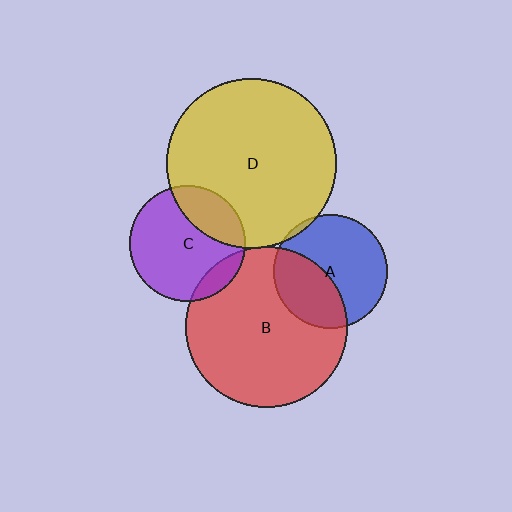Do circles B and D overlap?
Yes.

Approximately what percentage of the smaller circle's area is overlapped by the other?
Approximately 5%.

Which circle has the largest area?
Circle D (yellow).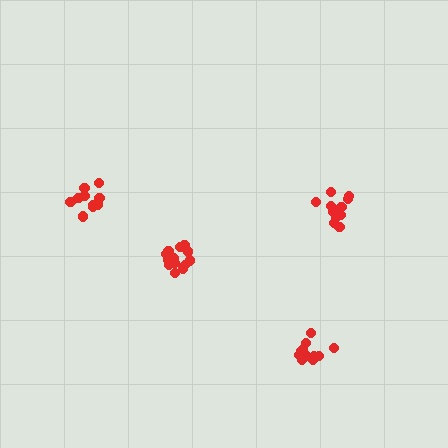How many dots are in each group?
Group 1: 12 dots, Group 2: 13 dots, Group 3: 11 dots, Group 4: 14 dots (50 total).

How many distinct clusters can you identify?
There are 4 distinct clusters.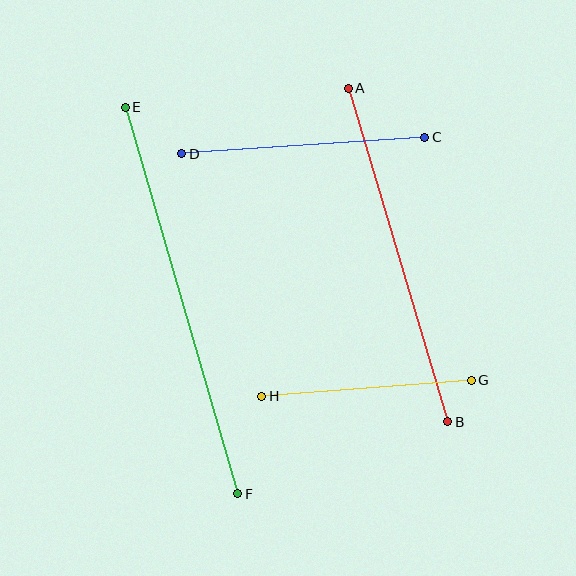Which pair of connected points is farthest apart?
Points E and F are farthest apart.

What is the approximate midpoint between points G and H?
The midpoint is at approximately (367, 388) pixels.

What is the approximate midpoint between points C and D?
The midpoint is at approximately (303, 145) pixels.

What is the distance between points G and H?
The distance is approximately 210 pixels.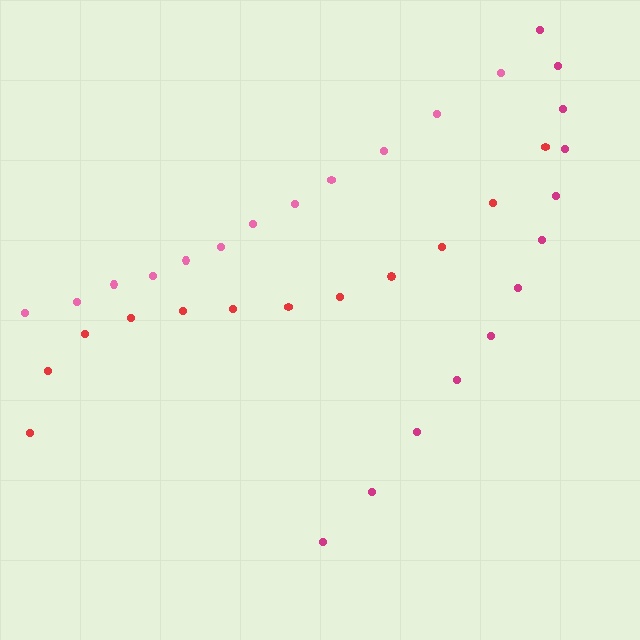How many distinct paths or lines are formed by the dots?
There are 3 distinct paths.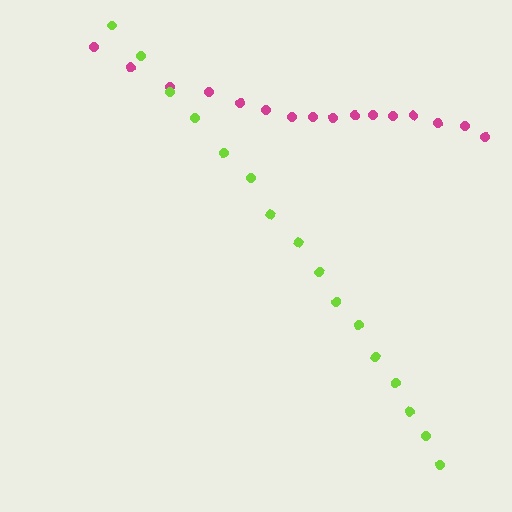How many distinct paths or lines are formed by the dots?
There are 2 distinct paths.